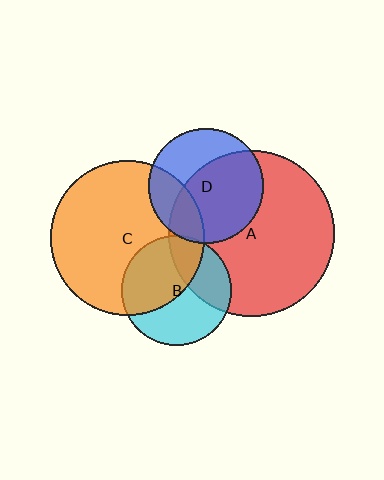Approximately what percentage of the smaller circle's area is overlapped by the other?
Approximately 25%.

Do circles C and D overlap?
Yes.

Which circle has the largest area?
Circle A (red).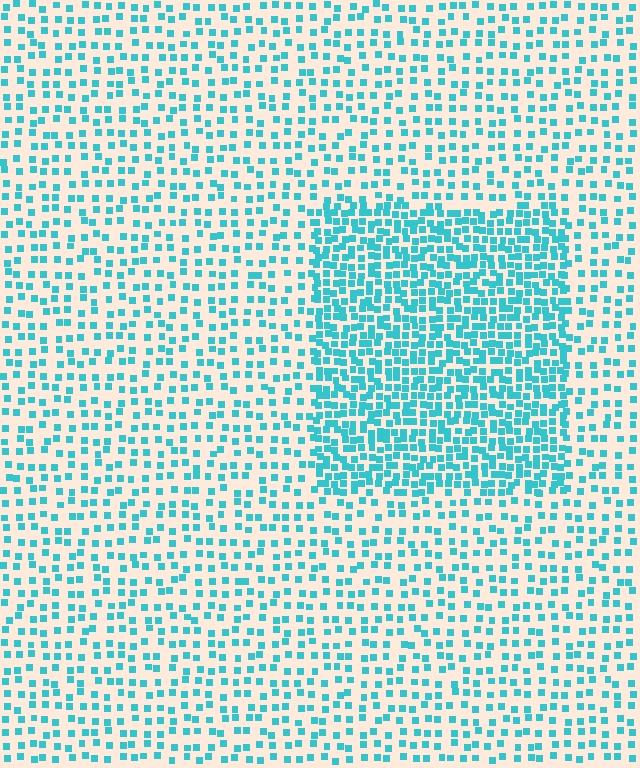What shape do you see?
I see a rectangle.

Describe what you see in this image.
The image contains small cyan elements arranged at two different densities. A rectangle-shaped region is visible where the elements are more densely packed than the surrounding area.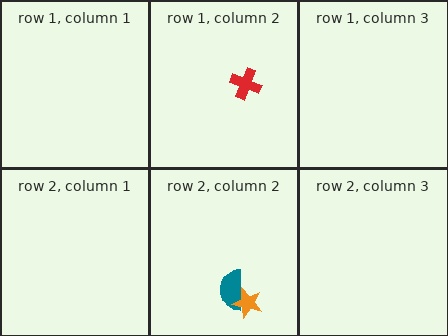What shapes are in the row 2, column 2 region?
The teal semicircle, the orange star.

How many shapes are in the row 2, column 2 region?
2.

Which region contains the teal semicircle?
The row 2, column 2 region.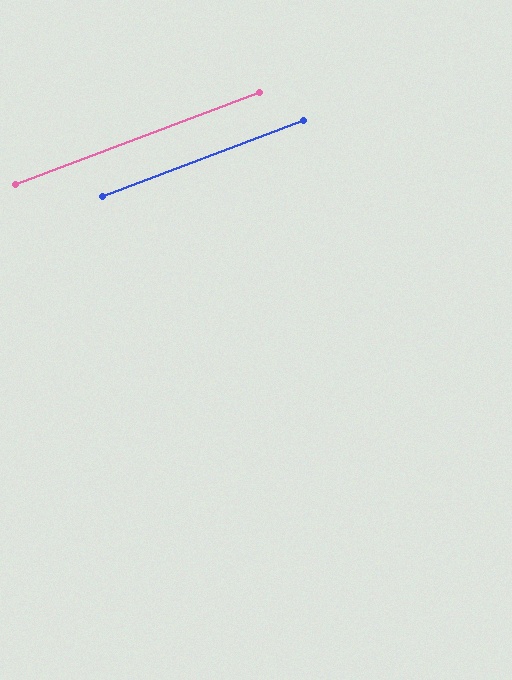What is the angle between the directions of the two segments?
Approximately 0 degrees.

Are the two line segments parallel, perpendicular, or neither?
Parallel — their directions differ by only 0.0°.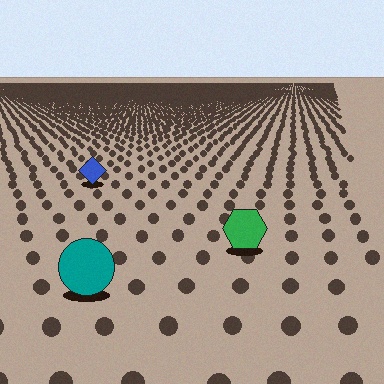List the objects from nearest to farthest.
From nearest to farthest: the teal circle, the green hexagon, the blue diamond.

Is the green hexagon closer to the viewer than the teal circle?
No. The teal circle is closer — you can tell from the texture gradient: the ground texture is coarser near it.